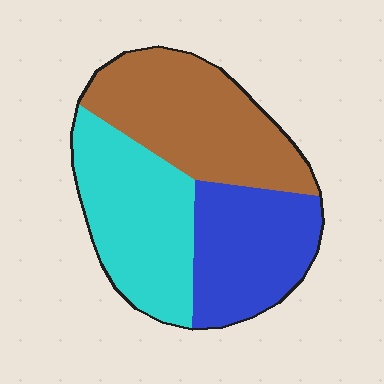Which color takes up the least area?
Blue, at roughly 30%.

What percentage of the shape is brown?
Brown covers roughly 35% of the shape.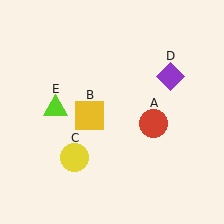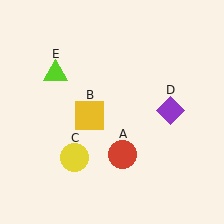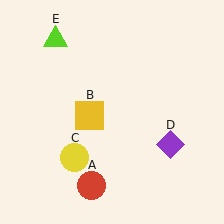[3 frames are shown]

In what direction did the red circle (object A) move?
The red circle (object A) moved down and to the left.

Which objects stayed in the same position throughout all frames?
Yellow square (object B) and yellow circle (object C) remained stationary.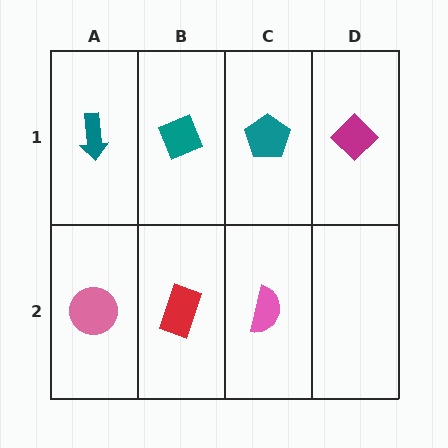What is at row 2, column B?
A red rectangle.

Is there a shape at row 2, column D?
No, that cell is empty.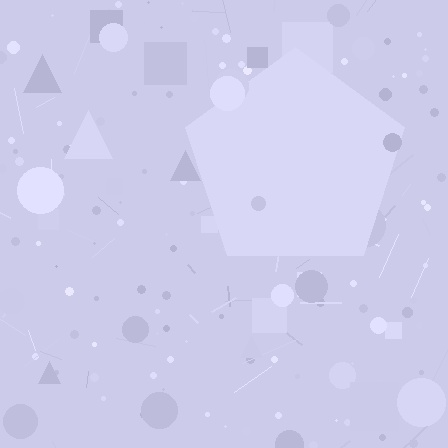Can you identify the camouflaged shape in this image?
The camouflaged shape is a pentagon.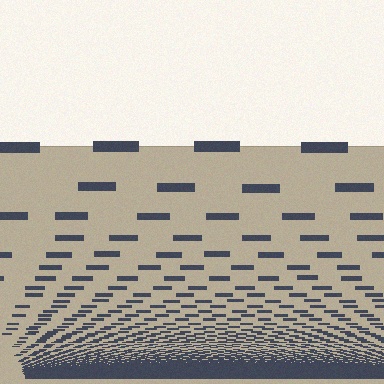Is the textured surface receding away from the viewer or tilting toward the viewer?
The surface appears to tilt toward the viewer. Texture elements get larger and sparser toward the top.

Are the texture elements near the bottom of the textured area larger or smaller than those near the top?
Smaller. The gradient is inverted — elements near the bottom are smaller and denser.